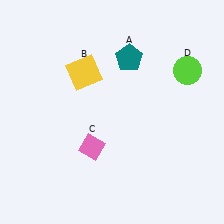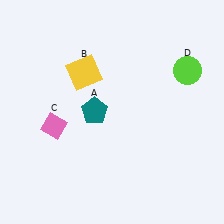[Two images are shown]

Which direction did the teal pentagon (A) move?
The teal pentagon (A) moved down.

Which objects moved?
The objects that moved are: the teal pentagon (A), the pink diamond (C).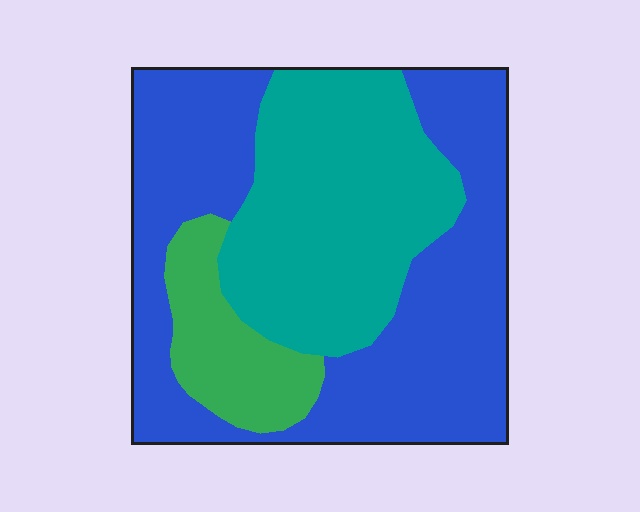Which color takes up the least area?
Green, at roughly 15%.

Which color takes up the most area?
Blue, at roughly 50%.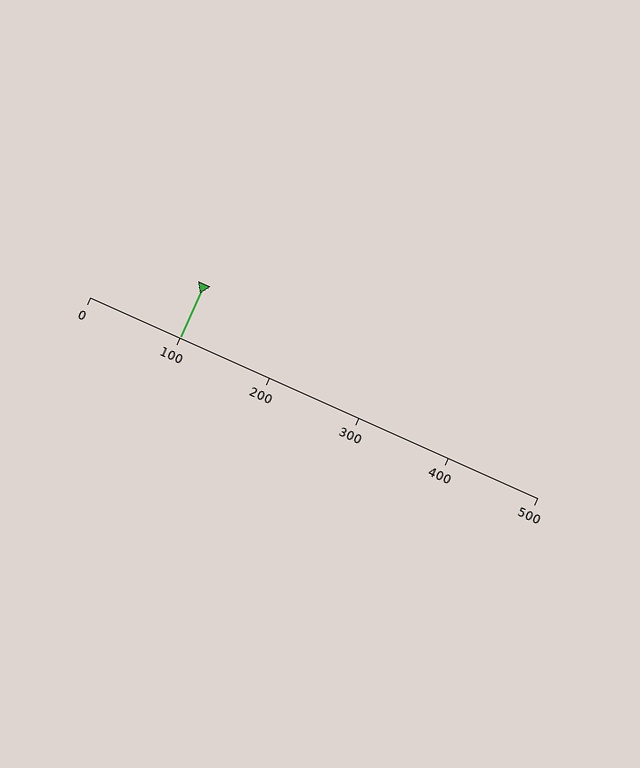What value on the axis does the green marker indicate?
The marker indicates approximately 100.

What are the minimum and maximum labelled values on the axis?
The axis runs from 0 to 500.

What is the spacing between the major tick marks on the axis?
The major ticks are spaced 100 apart.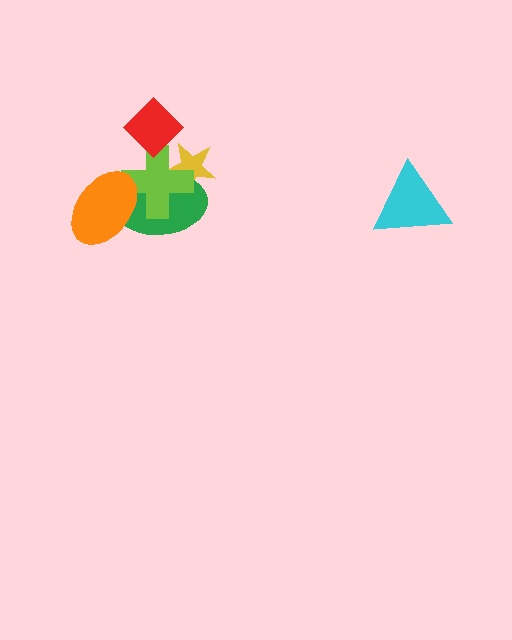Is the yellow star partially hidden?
Yes, it is partially covered by another shape.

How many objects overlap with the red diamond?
1 object overlaps with the red diamond.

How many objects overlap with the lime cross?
4 objects overlap with the lime cross.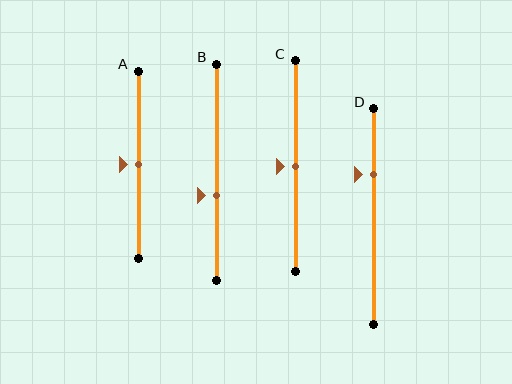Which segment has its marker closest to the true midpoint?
Segment A has its marker closest to the true midpoint.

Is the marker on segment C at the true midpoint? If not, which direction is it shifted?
Yes, the marker on segment C is at the true midpoint.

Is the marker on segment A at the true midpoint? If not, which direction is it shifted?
Yes, the marker on segment A is at the true midpoint.